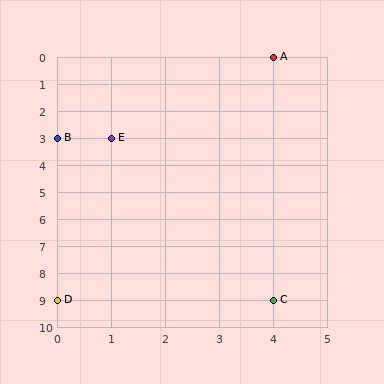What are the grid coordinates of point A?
Point A is at grid coordinates (4, 0).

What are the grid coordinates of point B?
Point B is at grid coordinates (0, 3).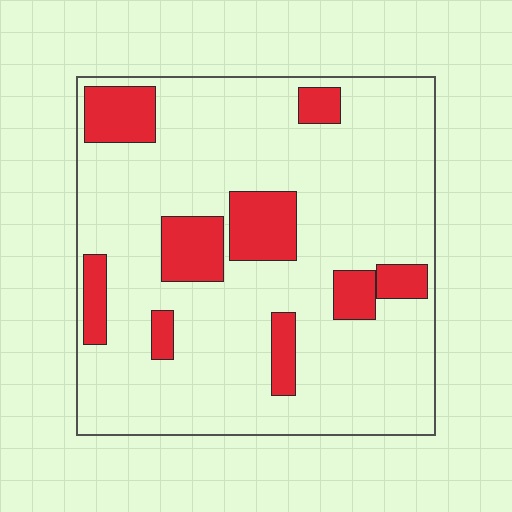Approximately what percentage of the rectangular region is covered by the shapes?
Approximately 20%.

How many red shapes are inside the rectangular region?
9.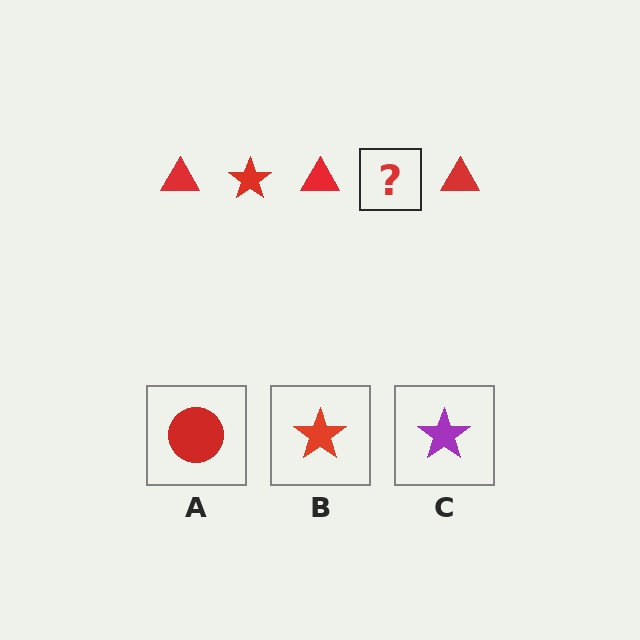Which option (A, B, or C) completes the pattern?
B.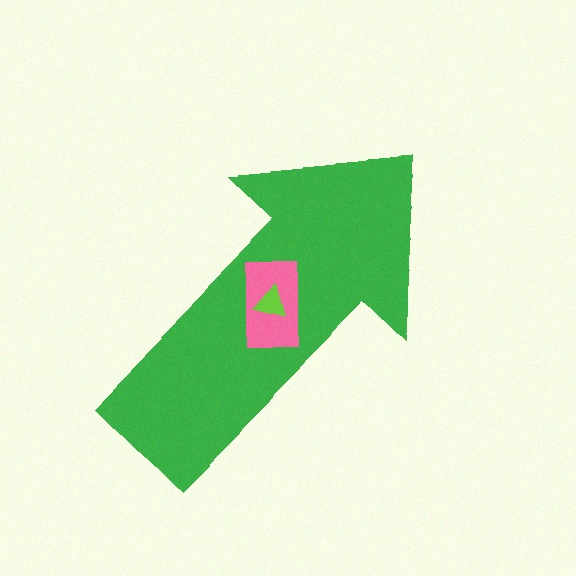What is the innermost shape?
The lime triangle.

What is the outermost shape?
The green arrow.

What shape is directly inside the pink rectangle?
The lime triangle.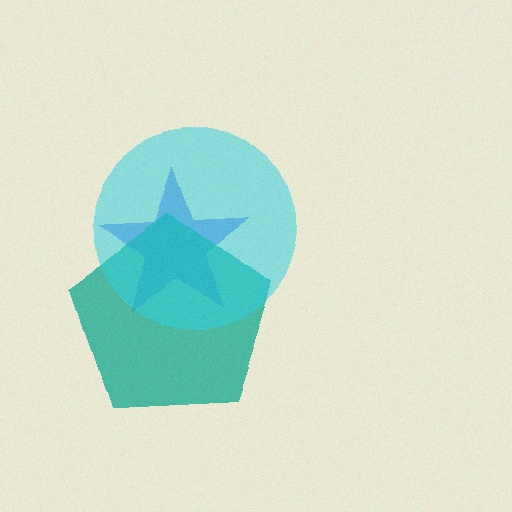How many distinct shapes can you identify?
There are 3 distinct shapes: a blue star, a teal pentagon, a cyan circle.